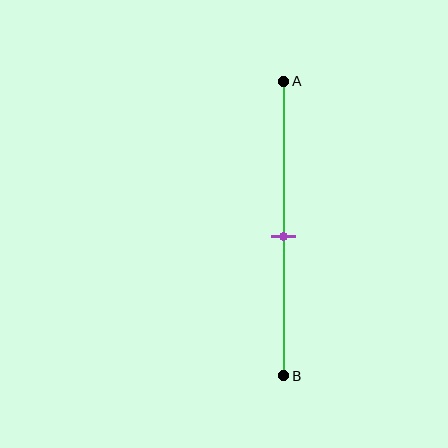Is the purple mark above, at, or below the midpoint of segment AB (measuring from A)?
The purple mark is approximately at the midpoint of segment AB.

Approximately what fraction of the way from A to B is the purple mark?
The purple mark is approximately 55% of the way from A to B.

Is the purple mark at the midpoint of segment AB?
Yes, the mark is approximately at the midpoint.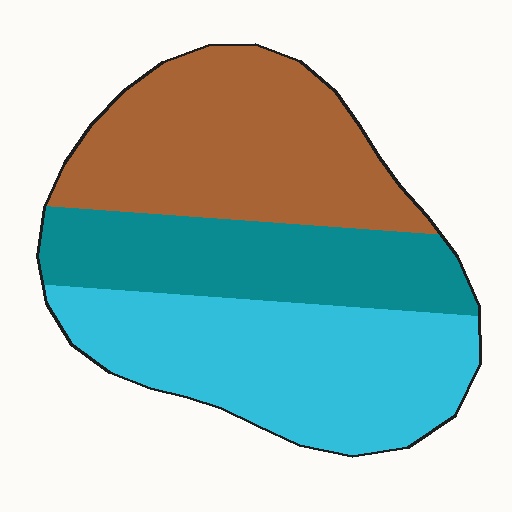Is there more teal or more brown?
Brown.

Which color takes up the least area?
Teal, at roughly 25%.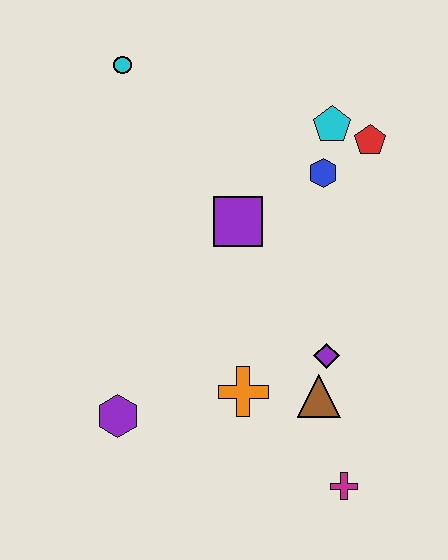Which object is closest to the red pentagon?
The cyan pentagon is closest to the red pentagon.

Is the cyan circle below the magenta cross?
No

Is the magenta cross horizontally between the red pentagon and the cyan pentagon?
Yes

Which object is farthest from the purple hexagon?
The red pentagon is farthest from the purple hexagon.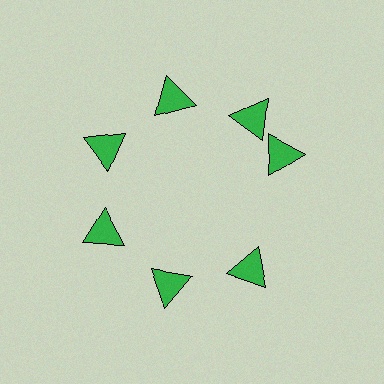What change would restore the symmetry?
The symmetry would be restored by rotating it back into even spacing with its neighbors so that all 7 triangles sit at equal angles and equal distance from the center.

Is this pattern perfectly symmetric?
No. The 7 green triangles are arranged in a ring, but one element near the 3 o'clock position is rotated out of alignment along the ring, breaking the 7-fold rotational symmetry.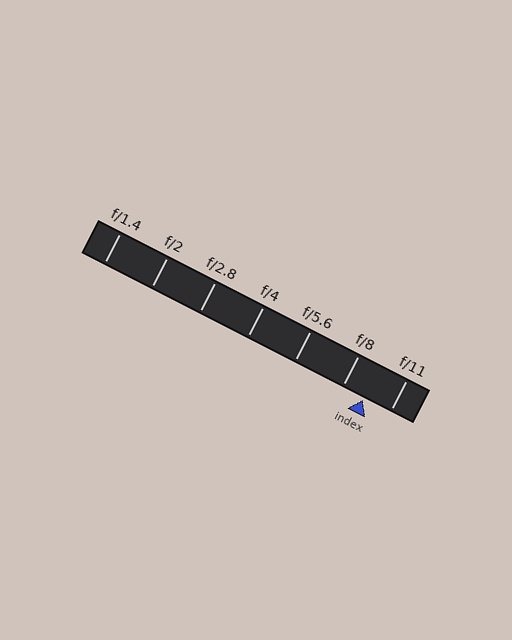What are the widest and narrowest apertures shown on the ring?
The widest aperture shown is f/1.4 and the narrowest is f/11.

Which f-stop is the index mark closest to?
The index mark is closest to f/8.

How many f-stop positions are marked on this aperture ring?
There are 7 f-stop positions marked.